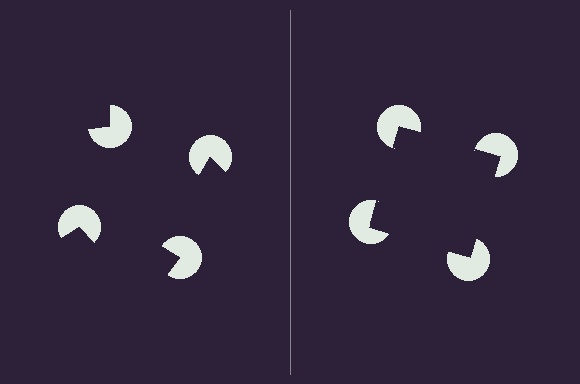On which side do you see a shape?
An illusory square appears on the right side. On the left side the wedge cuts are rotated, so no coherent shape forms.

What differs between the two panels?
The pac-man discs are positioned identically on both sides; only the wedge orientations differ. On the right they align to a square; on the left they are misaligned.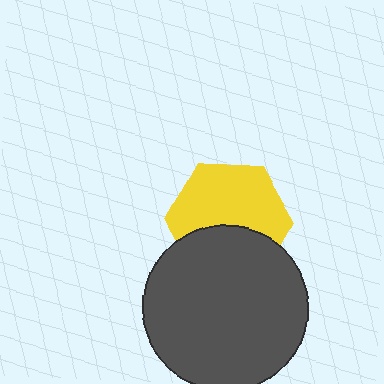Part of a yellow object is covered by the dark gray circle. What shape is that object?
It is a hexagon.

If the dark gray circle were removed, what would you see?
You would see the complete yellow hexagon.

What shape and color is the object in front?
The object in front is a dark gray circle.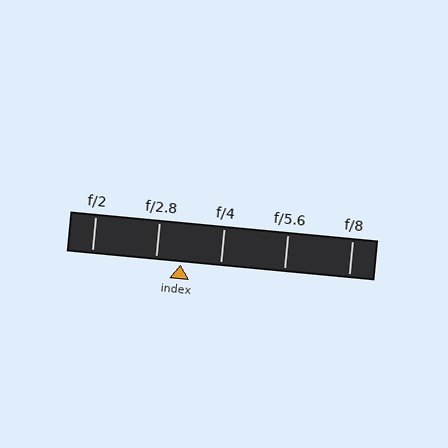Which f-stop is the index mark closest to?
The index mark is closest to f/2.8.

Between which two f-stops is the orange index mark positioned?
The index mark is between f/2.8 and f/4.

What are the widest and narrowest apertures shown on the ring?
The widest aperture shown is f/2 and the narrowest is f/8.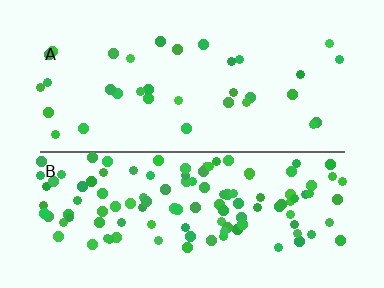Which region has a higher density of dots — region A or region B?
B (the bottom).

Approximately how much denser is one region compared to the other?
Approximately 3.5× — region B over region A.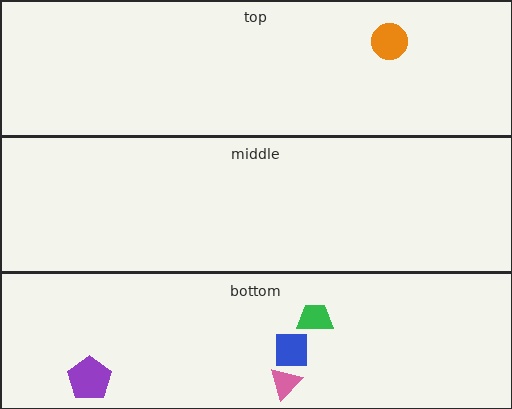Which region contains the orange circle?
The top region.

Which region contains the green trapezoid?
The bottom region.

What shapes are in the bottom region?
The pink triangle, the purple pentagon, the green trapezoid, the blue square.